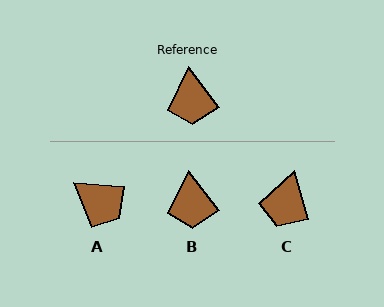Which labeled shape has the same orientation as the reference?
B.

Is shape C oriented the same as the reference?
No, it is off by about 22 degrees.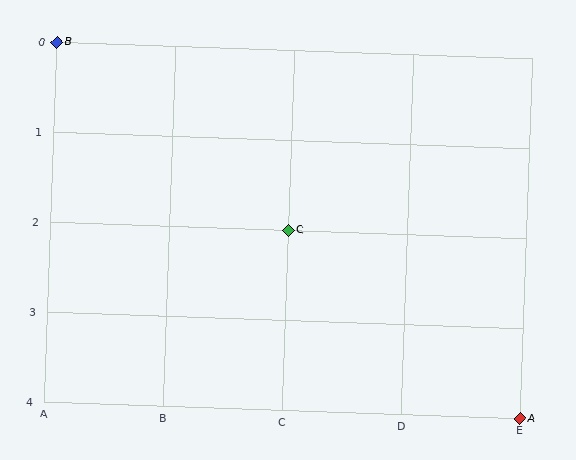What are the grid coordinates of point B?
Point B is at grid coordinates (A, 0).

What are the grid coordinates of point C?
Point C is at grid coordinates (C, 2).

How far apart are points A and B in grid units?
Points A and B are 4 columns and 4 rows apart (about 5.7 grid units diagonally).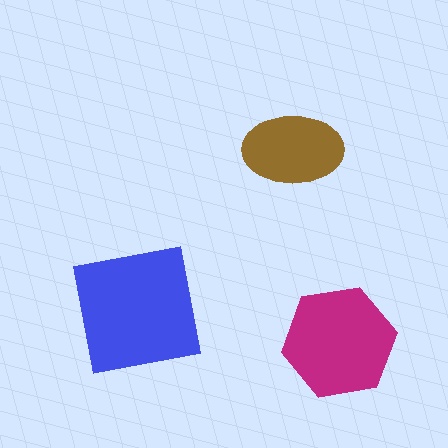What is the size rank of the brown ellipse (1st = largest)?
3rd.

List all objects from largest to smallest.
The blue square, the magenta hexagon, the brown ellipse.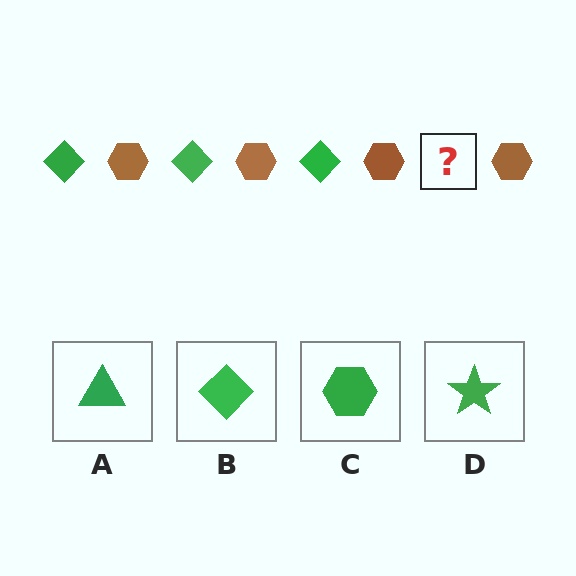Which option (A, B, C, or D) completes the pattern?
B.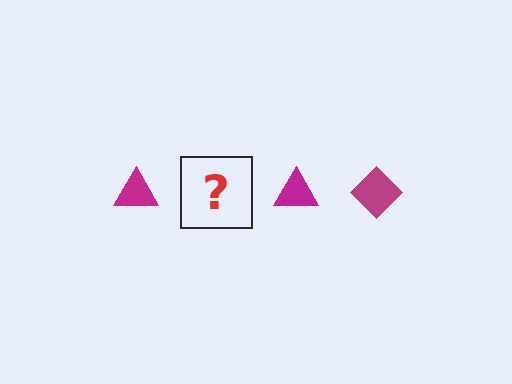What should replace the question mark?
The question mark should be replaced with a magenta diamond.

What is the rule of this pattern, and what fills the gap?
The rule is that the pattern cycles through triangle, diamond shapes in magenta. The gap should be filled with a magenta diamond.